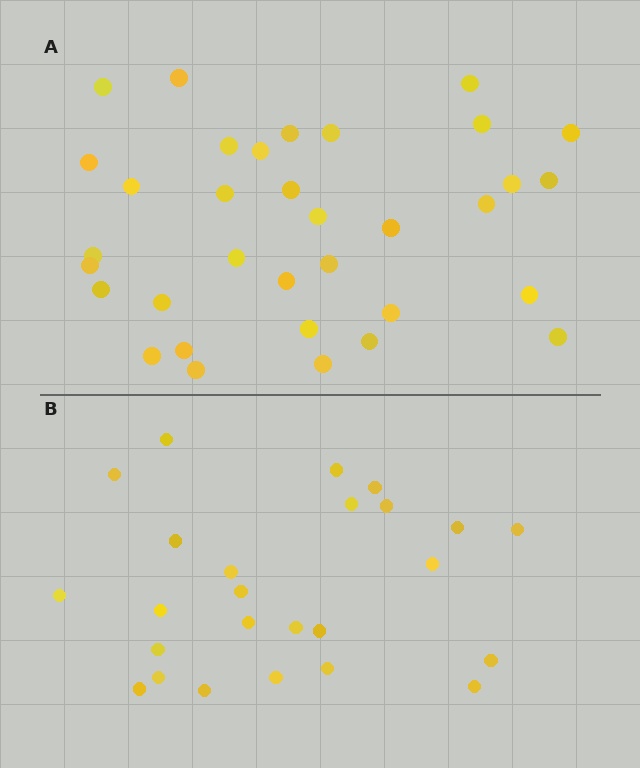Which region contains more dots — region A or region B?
Region A (the top region) has more dots.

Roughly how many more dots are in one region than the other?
Region A has roughly 8 or so more dots than region B.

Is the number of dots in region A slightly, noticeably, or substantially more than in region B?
Region A has noticeably more, but not dramatically so. The ratio is roughly 1.4 to 1.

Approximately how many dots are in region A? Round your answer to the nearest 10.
About 30 dots. (The exact count is 34, which rounds to 30.)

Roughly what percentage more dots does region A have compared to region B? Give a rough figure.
About 35% more.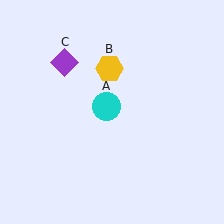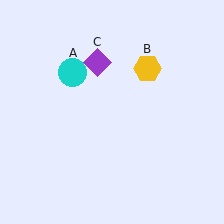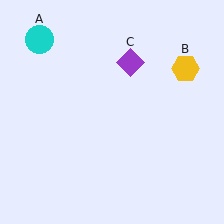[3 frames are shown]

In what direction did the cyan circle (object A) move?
The cyan circle (object A) moved up and to the left.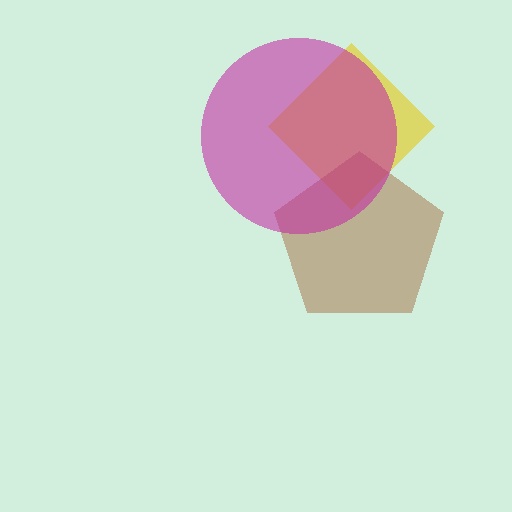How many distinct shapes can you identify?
There are 3 distinct shapes: a yellow diamond, a brown pentagon, a magenta circle.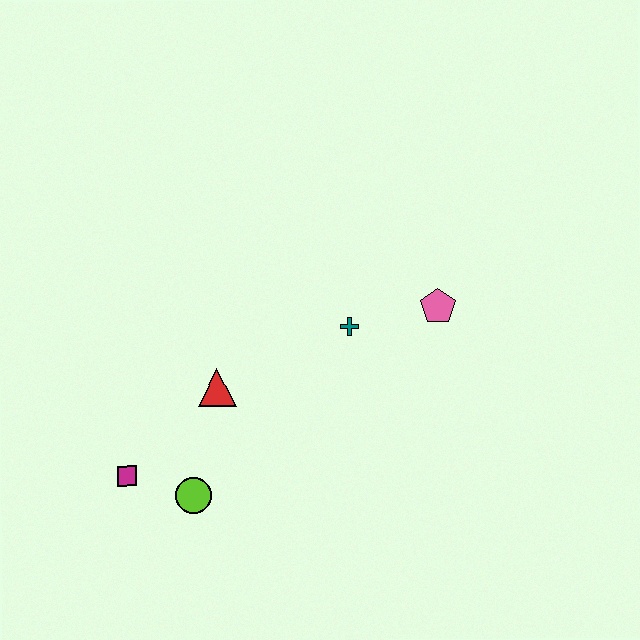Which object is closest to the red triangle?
The lime circle is closest to the red triangle.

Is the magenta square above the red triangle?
No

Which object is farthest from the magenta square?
The pink pentagon is farthest from the magenta square.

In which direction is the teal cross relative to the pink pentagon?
The teal cross is to the left of the pink pentagon.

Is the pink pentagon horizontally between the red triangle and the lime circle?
No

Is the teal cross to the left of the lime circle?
No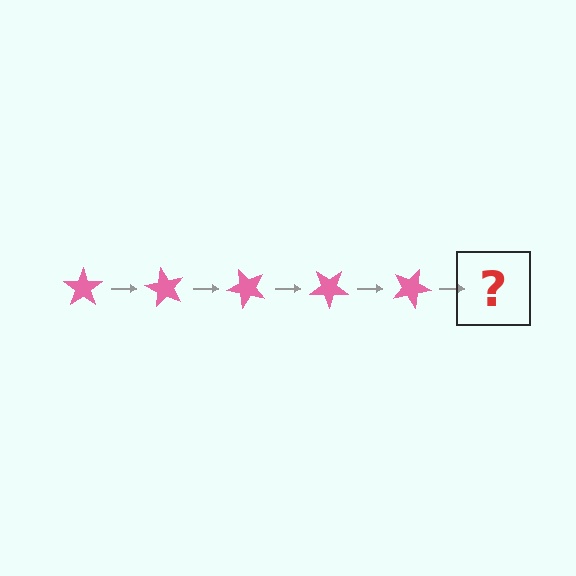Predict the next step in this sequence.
The next step is a pink star rotated 300 degrees.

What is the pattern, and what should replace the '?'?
The pattern is that the star rotates 60 degrees each step. The '?' should be a pink star rotated 300 degrees.